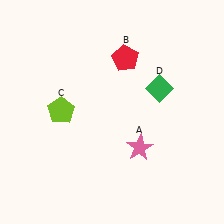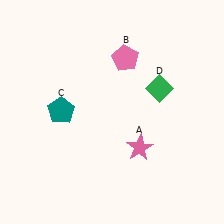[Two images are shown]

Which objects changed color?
B changed from red to pink. C changed from lime to teal.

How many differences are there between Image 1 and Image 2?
There are 2 differences between the two images.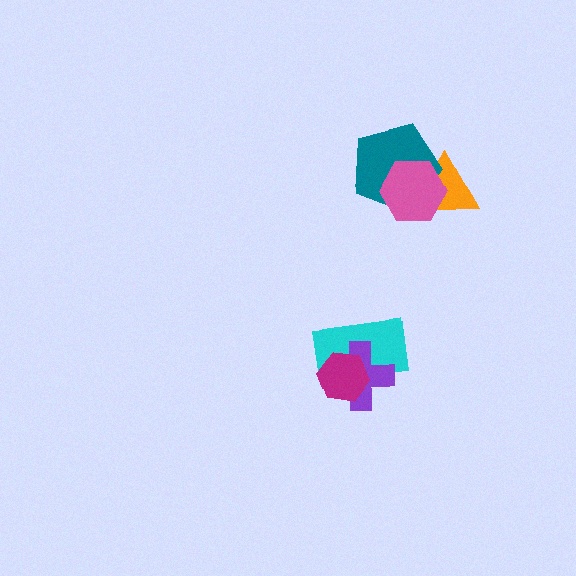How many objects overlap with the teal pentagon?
2 objects overlap with the teal pentagon.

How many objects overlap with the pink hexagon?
2 objects overlap with the pink hexagon.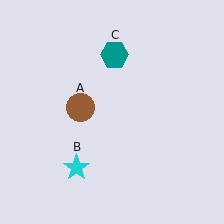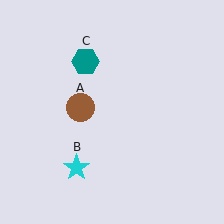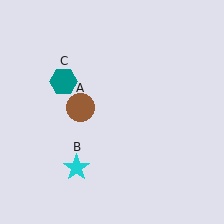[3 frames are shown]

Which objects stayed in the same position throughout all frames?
Brown circle (object A) and cyan star (object B) remained stationary.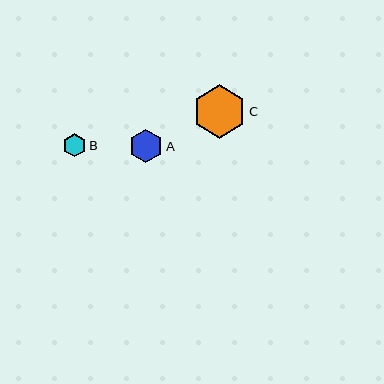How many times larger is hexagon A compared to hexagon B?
Hexagon A is approximately 1.5 times the size of hexagon B.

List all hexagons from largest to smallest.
From largest to smallest: C, A, B.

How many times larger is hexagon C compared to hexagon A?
Hexagon C is approximately 1.6 times the size of hexagon A.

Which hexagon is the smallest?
Hexagon B is the smallest with a size of approximately 23 pixels.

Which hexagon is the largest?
Hexagon C is the largest with a size of approximately 53 pixels.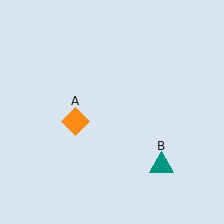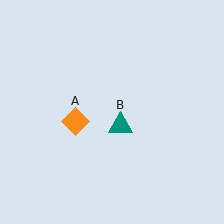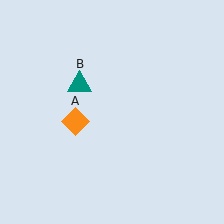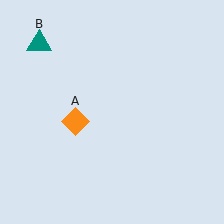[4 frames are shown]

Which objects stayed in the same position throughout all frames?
Orange diamond (object A) remained stationary.